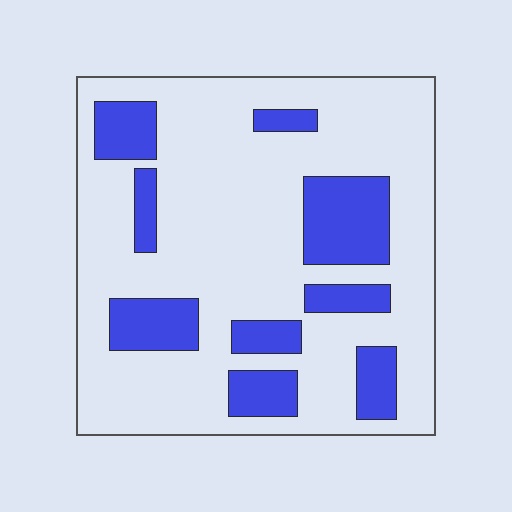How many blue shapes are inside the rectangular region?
9.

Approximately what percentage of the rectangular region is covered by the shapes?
Approximately 25%.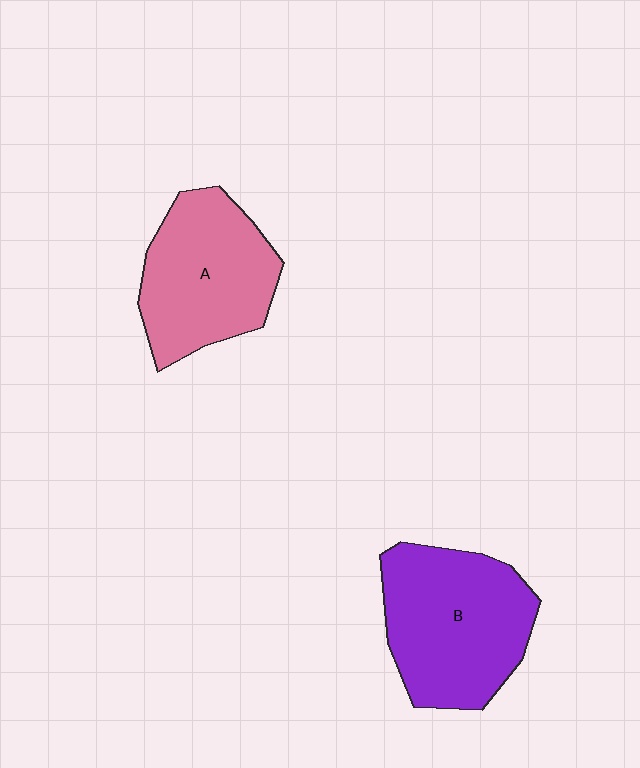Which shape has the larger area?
Shape B (purple).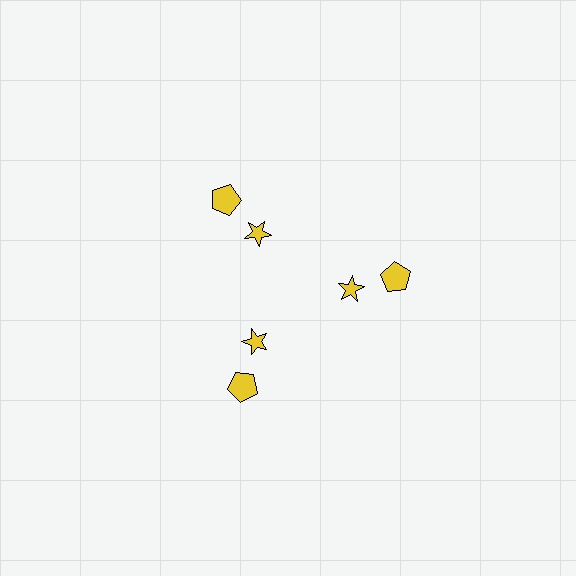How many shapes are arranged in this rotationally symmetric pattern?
There are 6 shapes, arranged in 3 groups of 2.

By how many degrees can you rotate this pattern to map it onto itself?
The pattern maps onto itself every 120 degrees of rotation.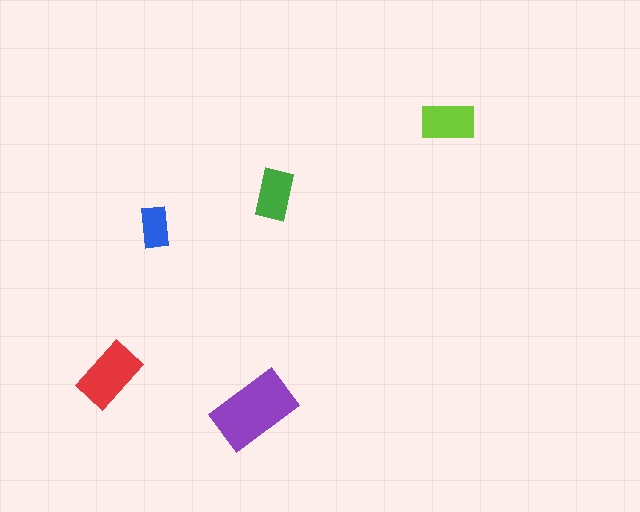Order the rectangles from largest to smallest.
the purple one, the red one, the lime one, the green one, the blue one.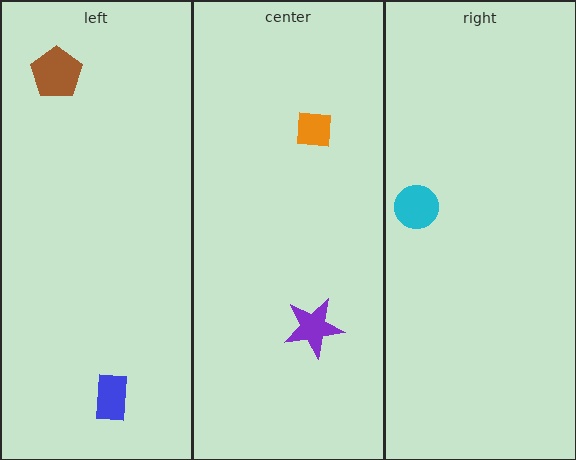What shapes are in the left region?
The blue rectangle, the brown pentagon.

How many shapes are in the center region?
2.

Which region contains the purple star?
The center region.